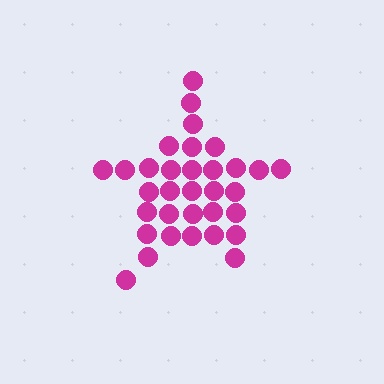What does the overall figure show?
The overall figure shows a star.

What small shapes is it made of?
It is made of small circles.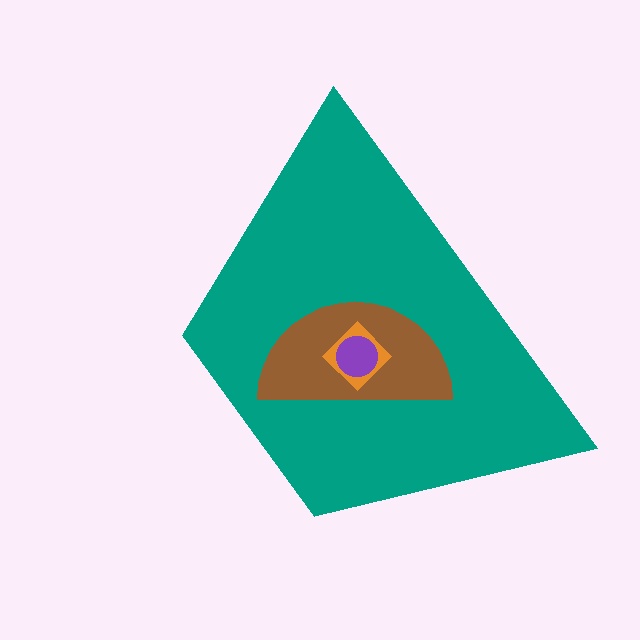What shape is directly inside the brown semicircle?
The orange diamond.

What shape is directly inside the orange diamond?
The purple circle.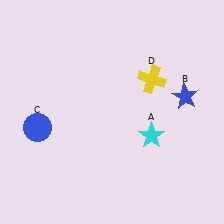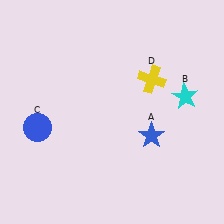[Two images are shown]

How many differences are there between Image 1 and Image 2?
There are 2 differences between the two images.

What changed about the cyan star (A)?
In Image 1, A is cyan. In Image 2, it changed to blue.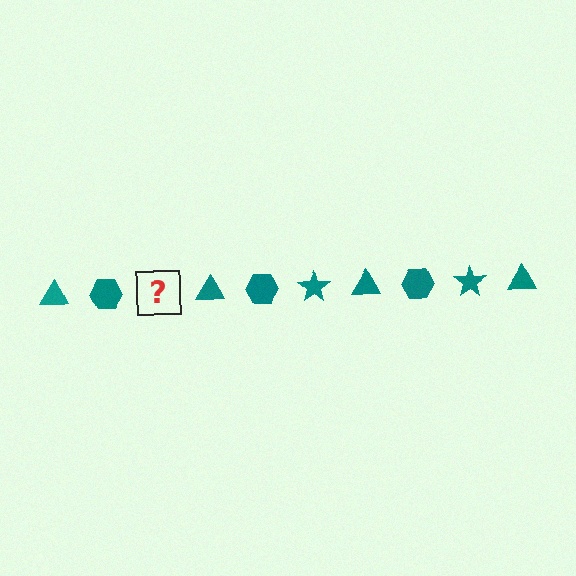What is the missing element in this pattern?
The missing element is a teal star.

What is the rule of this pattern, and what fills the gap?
The rule is that the pattern cycles through triangle, hexagon, star shapes in teal. The gap should be filled with a teal star.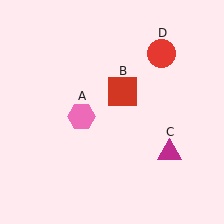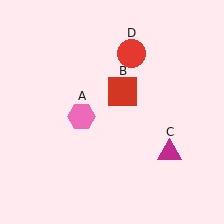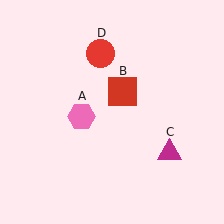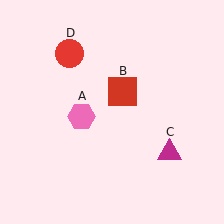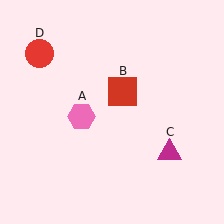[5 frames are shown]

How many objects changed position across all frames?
1 object changed position: red circle (object D).